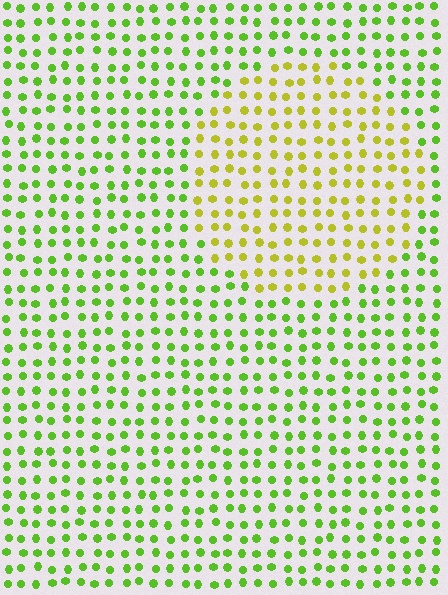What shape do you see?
I see a circle.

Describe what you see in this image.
The image is filled with small lime elements in a uniform arrangement. A circle-shaped region is visible where the elements are tinted to a slightly different hue, forming a subtle color boundary.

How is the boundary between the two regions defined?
The boundary is defined purely by a slight shift in hue (about 37 degrees). Spacing, size, and orientation are identical on both sides.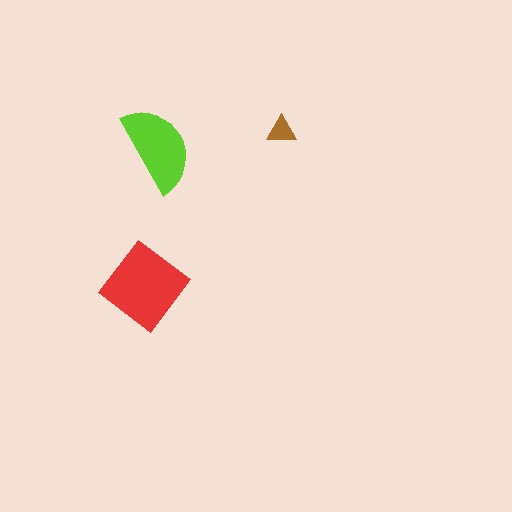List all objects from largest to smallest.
The red diamond, the lime semicircle, the brown triangle.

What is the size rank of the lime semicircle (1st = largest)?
2nd.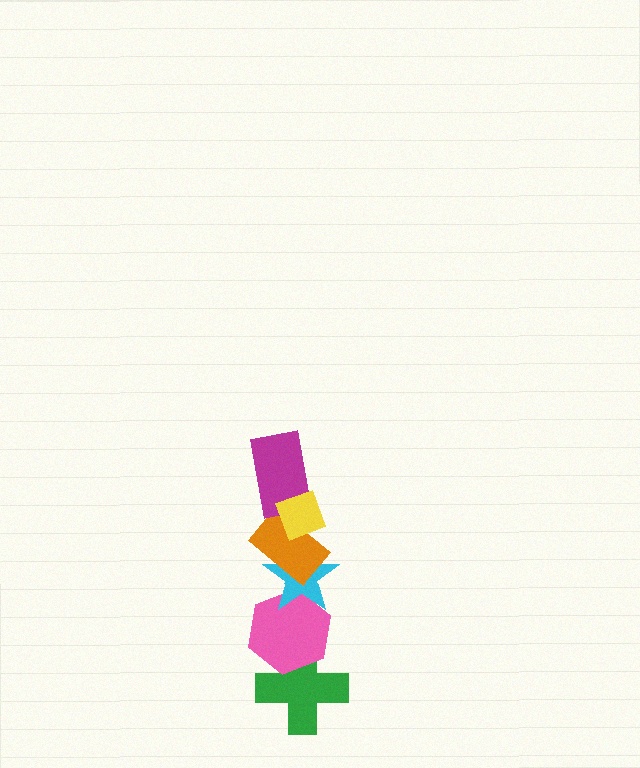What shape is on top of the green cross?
The pink hexagon is on top of the green cross.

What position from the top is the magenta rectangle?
The magenta rectangle is 2nd from the top.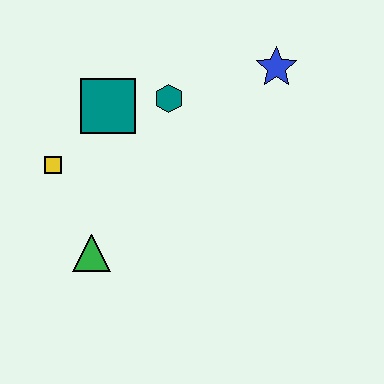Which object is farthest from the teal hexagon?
The green triangle is farthest from the teal hexagon.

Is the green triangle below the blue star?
Yes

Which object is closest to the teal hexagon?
The teal square is closest to the teal hexagon.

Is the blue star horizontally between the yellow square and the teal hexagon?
No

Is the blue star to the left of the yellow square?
No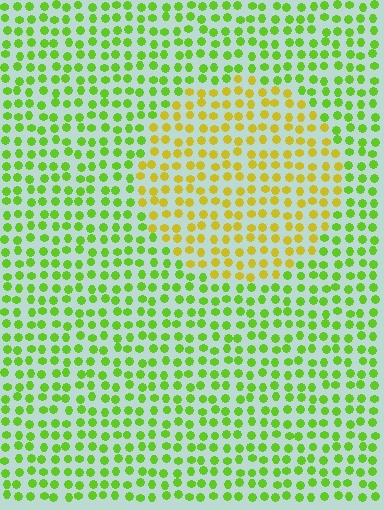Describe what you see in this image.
The image is filled with small lime elements in a uniform arrangement. A circle-shaped region is visible where the elements are tinted to a slightly different hue, forming a subtle color boundary.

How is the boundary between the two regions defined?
The boundary is defined purely by a slight shift in hue (about 43 degrees). Spacing, size, and orientation are identical on both sides.